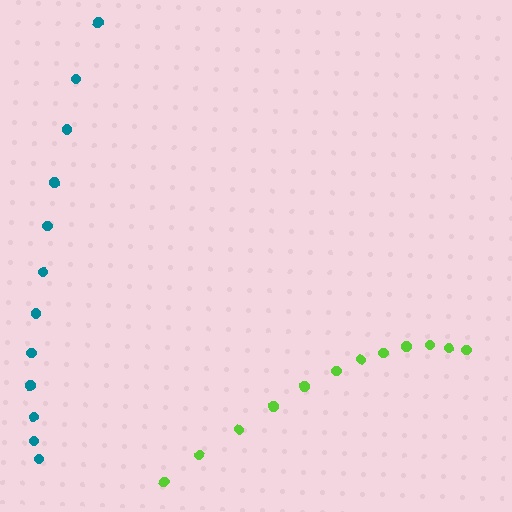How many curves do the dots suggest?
There are 2 distinct paths.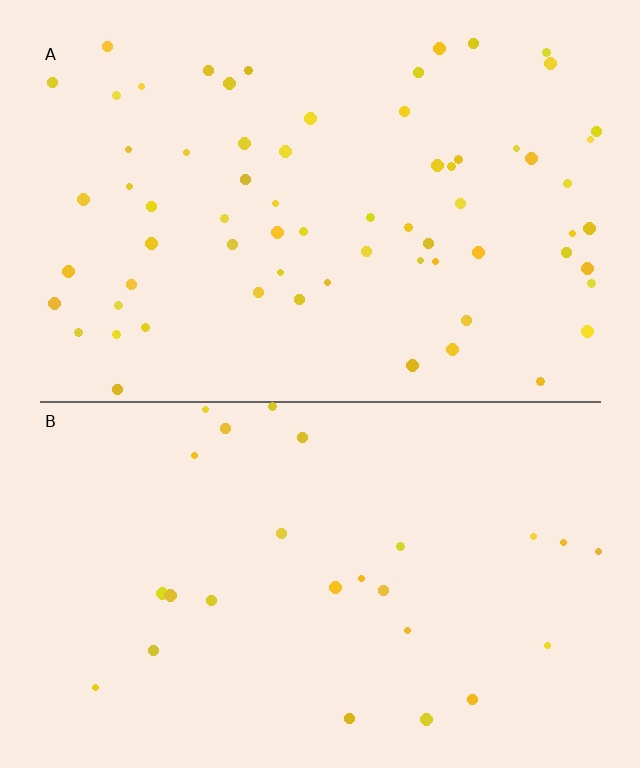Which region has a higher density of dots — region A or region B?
A (the top).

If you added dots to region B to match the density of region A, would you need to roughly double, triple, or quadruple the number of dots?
Approximately triple.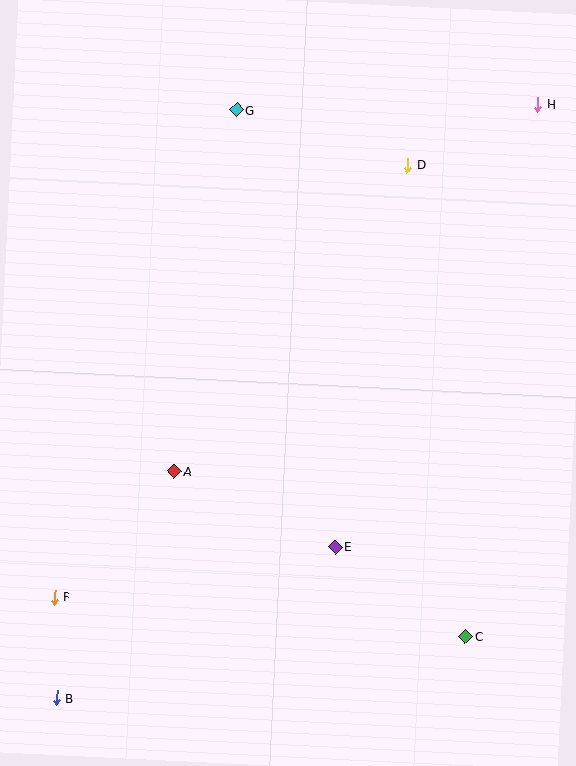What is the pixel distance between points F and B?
The distance between F and B is 101 pixels.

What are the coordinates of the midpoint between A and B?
The midpoint between A and B is at (115, 585).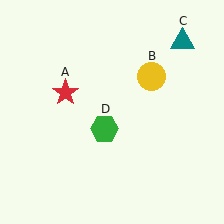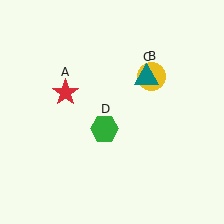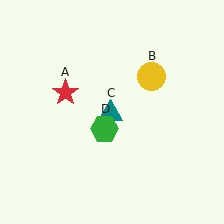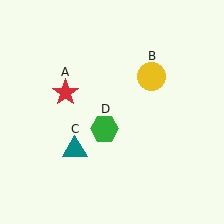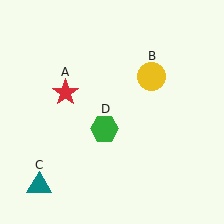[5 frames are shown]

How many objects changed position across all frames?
1 object changed position: teal triangle (object C).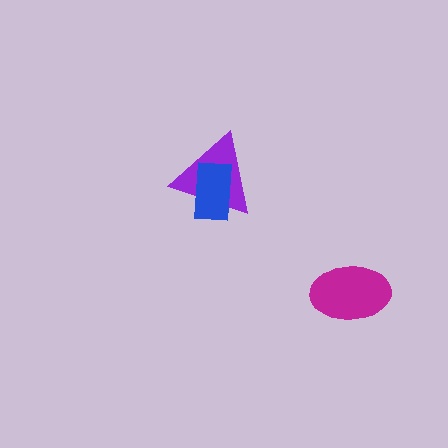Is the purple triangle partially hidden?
Yes, it is partially covered by another shape.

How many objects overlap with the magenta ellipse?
0 objects overlap with the magenta ellipse.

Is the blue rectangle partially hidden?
No, no other shape covers it.